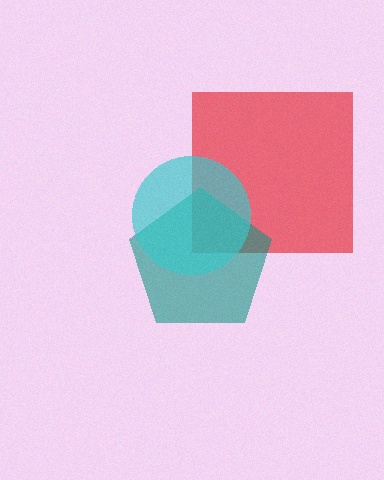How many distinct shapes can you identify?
There are 3 distinct shapes: a red square, a teal pentagon, a cyan circle.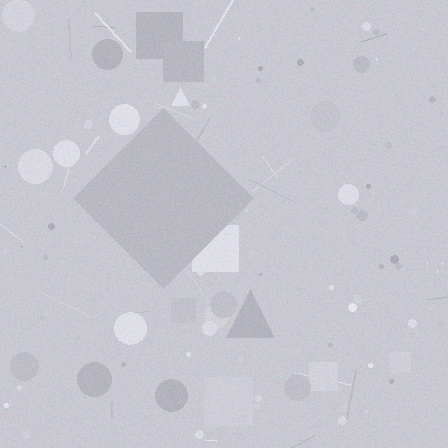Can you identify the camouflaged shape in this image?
The camouflaged shape is a diamond.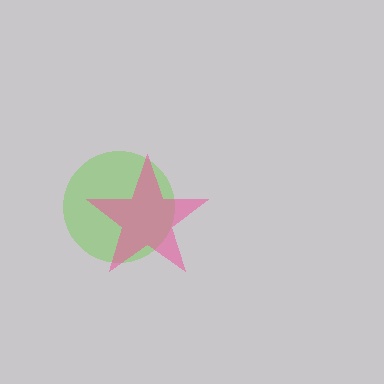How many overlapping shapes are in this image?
There are 2 overlapping shapes in the image.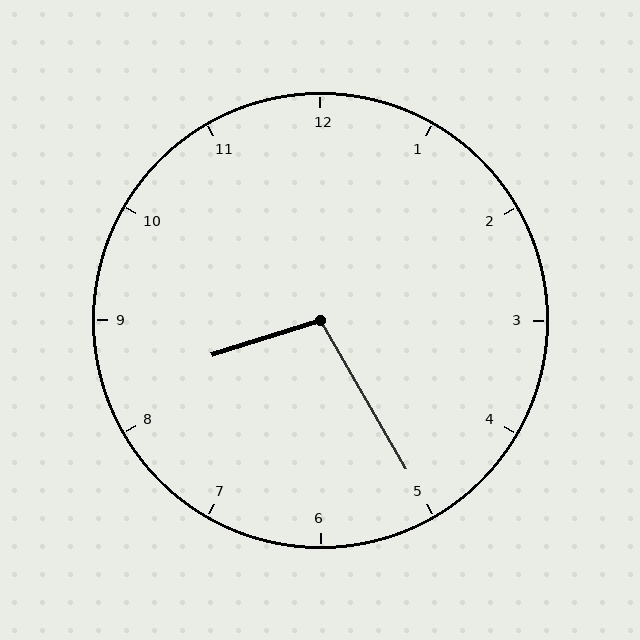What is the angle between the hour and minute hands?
Approximately 102 degrees.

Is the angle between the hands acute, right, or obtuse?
It is obtuse.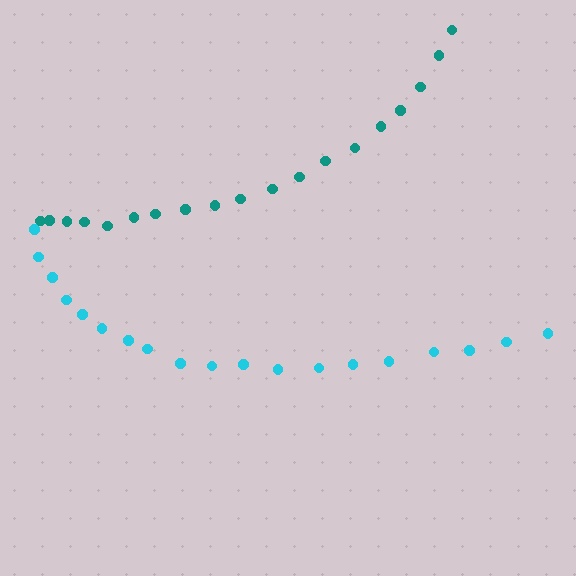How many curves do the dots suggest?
There are 2 distinct paths.